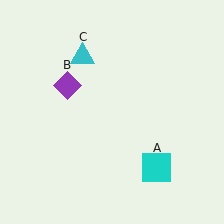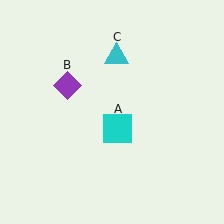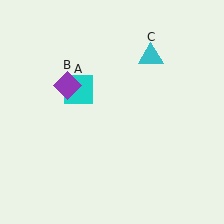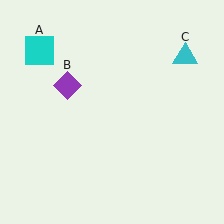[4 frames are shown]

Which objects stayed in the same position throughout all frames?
Purple diamond (object B) remained stationary.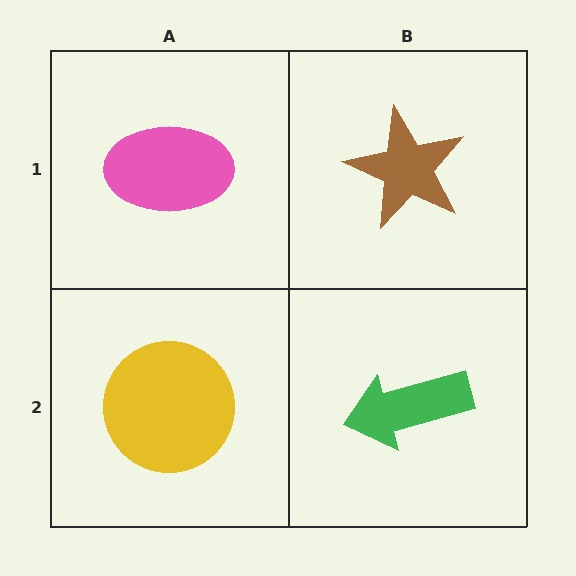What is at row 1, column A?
A pink ellipse.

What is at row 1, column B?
A brown star.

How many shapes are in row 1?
2 shapes.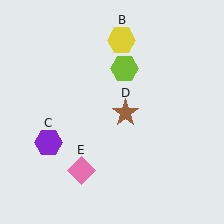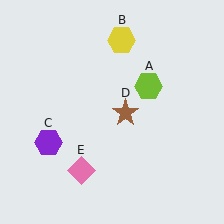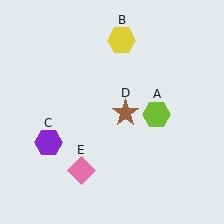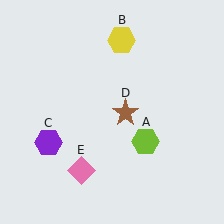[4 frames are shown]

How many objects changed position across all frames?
1 object changed position: lime hexagon (object A).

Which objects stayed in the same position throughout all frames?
Yellow hexagon (object B) and purple hexagon (object C) and brown star (object D) and pink diamond (object E) remained stationary.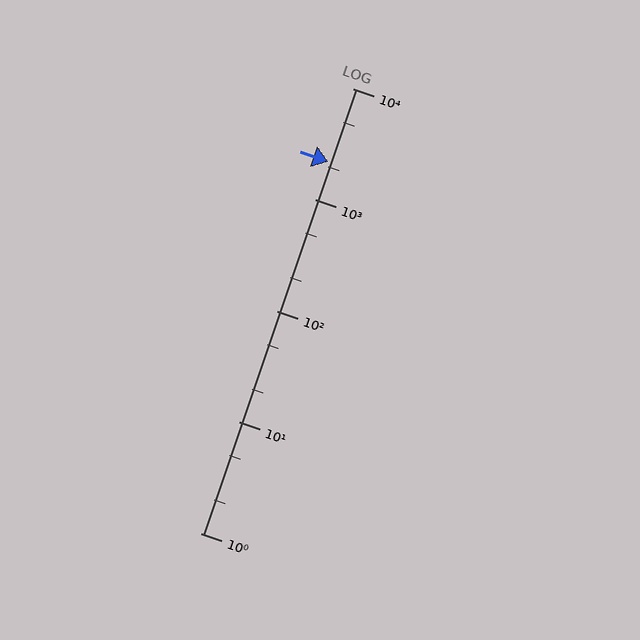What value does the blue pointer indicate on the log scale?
The pointer indicates approximately 2200.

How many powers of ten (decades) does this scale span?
The scale spans 4 decades, from 1 to 10000.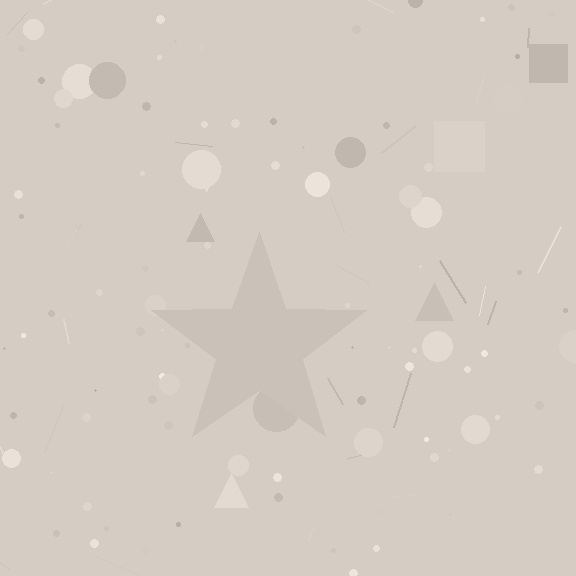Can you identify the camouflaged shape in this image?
The camouflaged shape is a star.